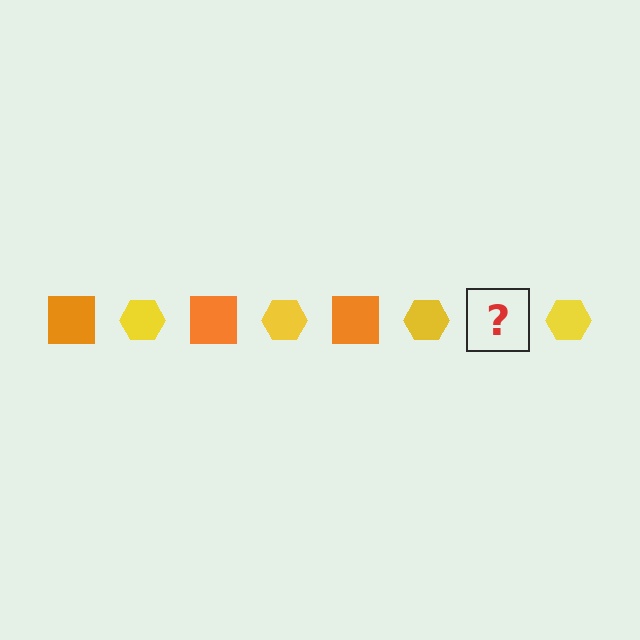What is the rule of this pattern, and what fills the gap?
The rule is that the pattern alternates between orange square and yellow hexagon. The gap should be filled with an orange square.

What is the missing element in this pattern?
The missing element is an orange square.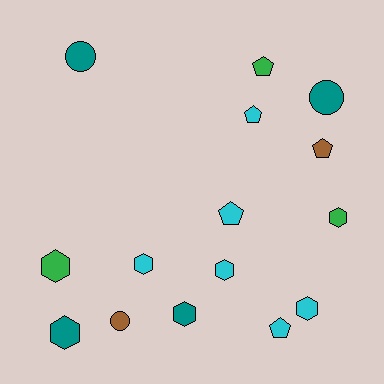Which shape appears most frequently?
Hexagon, with 7 objects.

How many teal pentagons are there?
There are no teal pentagons.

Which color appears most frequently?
Cyan, with 6 objects.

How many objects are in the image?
There are 15 objects.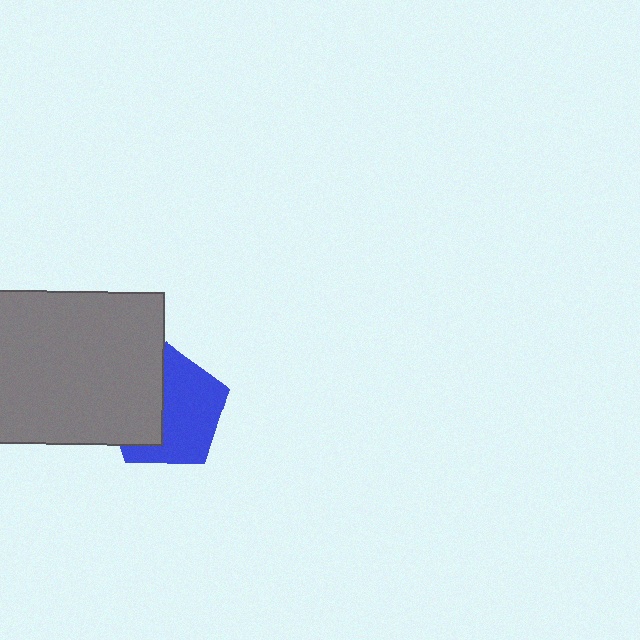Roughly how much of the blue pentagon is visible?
About half of it is visible (roughly 57%).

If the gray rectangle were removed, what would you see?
You would see the complete blue pentagon.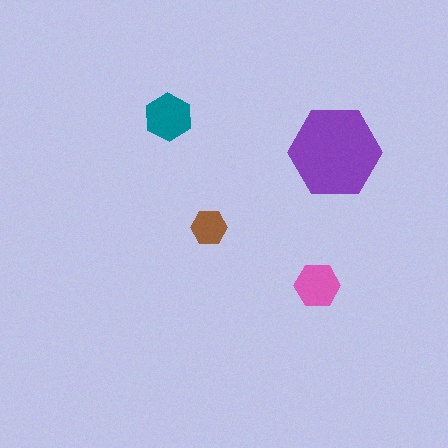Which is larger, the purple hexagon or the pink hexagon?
The purple one.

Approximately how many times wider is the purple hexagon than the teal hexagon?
About 2 times wider.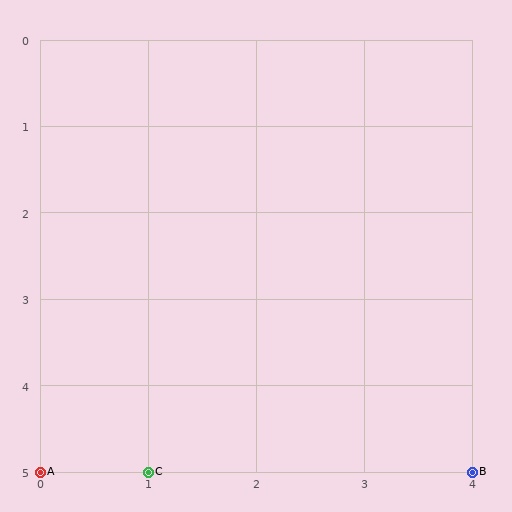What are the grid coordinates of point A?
Point A is at grid coordinates (0, 5).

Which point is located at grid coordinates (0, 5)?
Point A is at (0, 5).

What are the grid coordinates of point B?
Point B is at grid coordinates (4, 5).